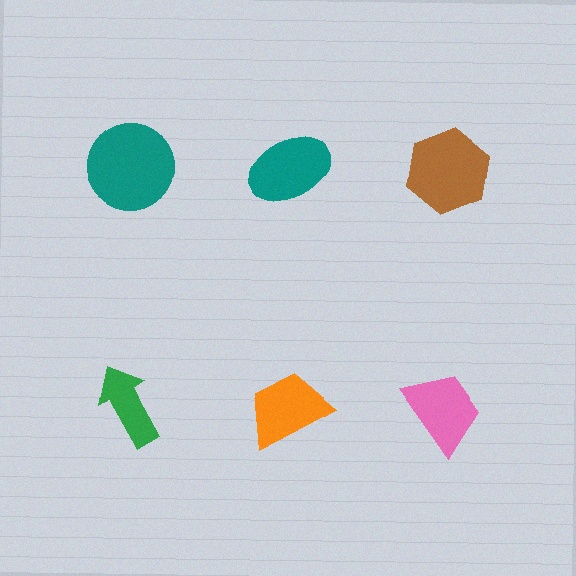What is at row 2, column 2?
An orange trapezoid.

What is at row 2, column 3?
A pink trapezoid.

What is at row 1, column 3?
A brown hexagon.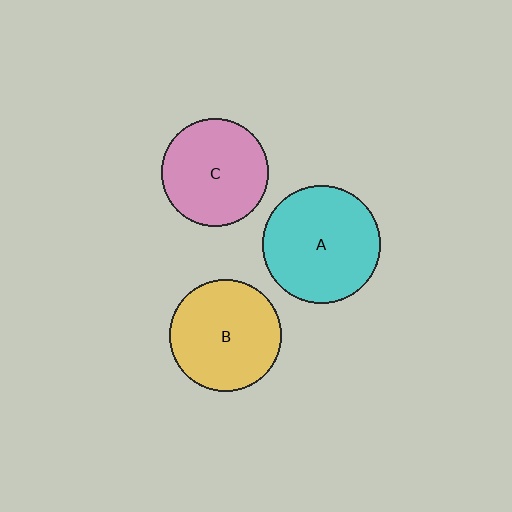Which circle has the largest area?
Circle A (cyan).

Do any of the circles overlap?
No, none of the circles overlap.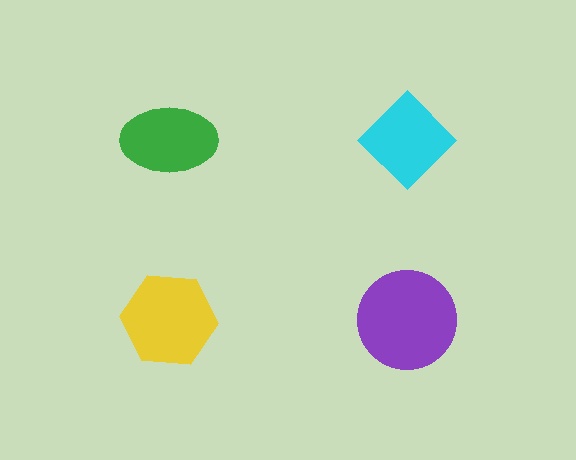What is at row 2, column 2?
A purple circle.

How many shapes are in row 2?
2 shapes.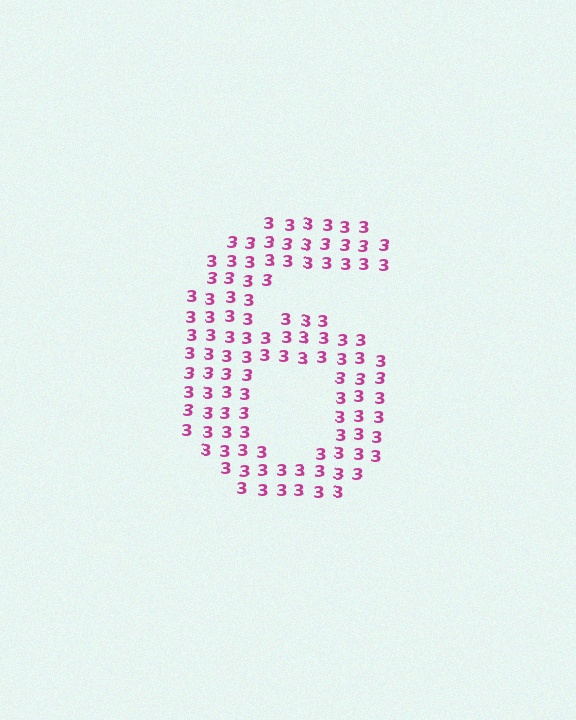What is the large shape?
The large shape is the digit 6.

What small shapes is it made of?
It is made of small digit 3's.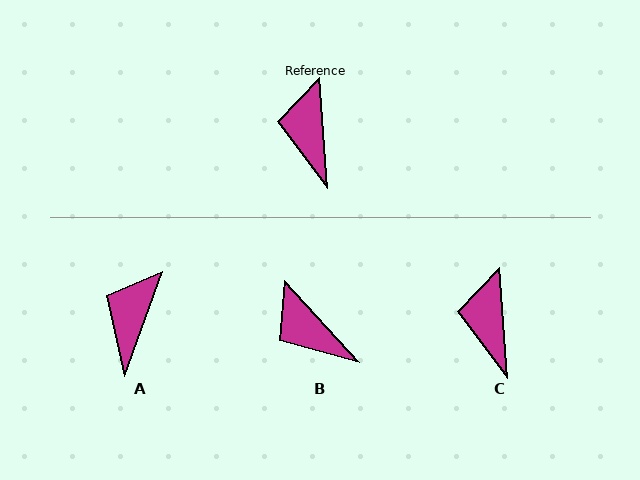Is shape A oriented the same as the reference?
No, it is off by about 24 degrees.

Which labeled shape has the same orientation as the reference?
C.